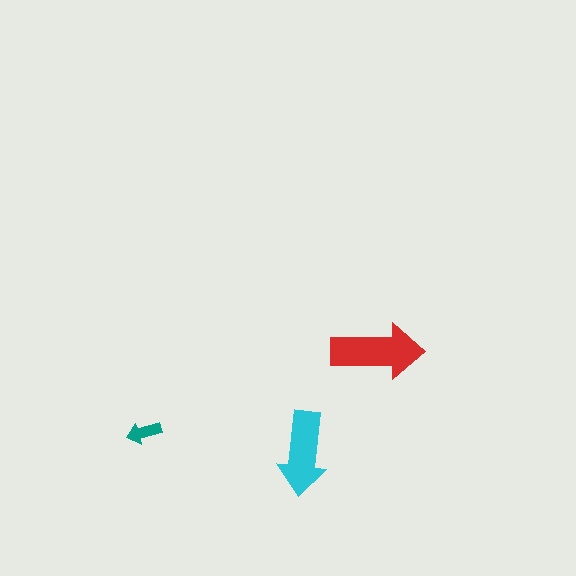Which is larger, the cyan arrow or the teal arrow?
The cyan one.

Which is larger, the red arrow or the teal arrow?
The red one.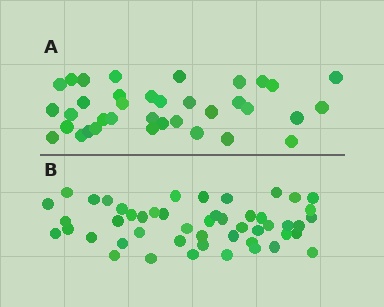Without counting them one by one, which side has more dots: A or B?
Region B (the bottom region) has more dots.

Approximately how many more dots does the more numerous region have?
Region B has approximately 15 more dots than region A.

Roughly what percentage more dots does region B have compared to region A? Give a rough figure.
About 35% more.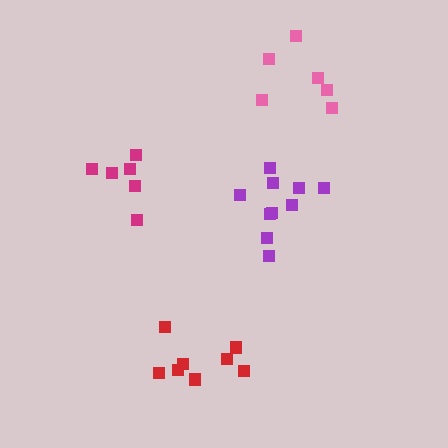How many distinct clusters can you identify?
There are 4 distinct clusters.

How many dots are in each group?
Group 1: 6 dots, Group 2: 6 dots, Group 3: 10 dots, Group 4: 9 dots (31 total).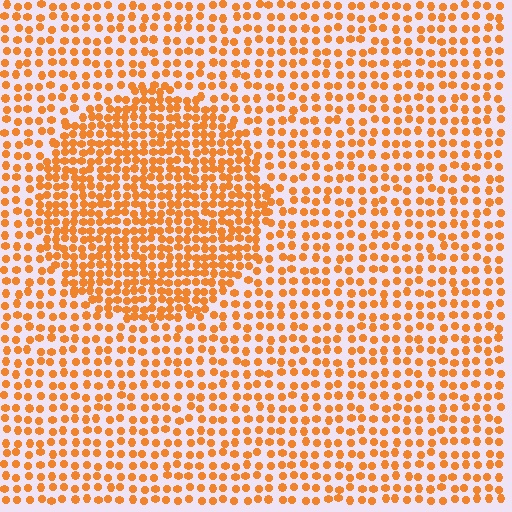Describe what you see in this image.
The image contains small orange elements arranged at two different densities. A circle-shaped region is visible where the elements are more densely packed than the surrounding area.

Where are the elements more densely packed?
The elements are more densely packed inside the circle boundary.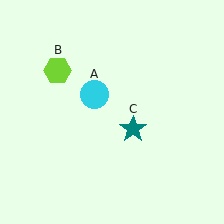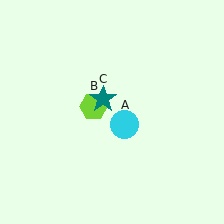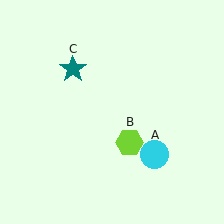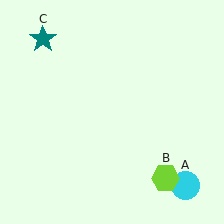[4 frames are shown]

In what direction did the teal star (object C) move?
The teal star (object C) moved up and to the left.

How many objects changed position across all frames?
3 objects changed position: cyan circle (object A), lime hexagon (object B), teal star (object C).